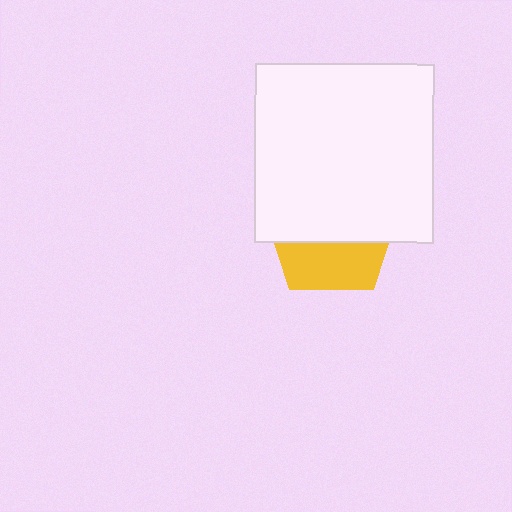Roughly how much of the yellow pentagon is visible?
A small part of it is visible (roughly 38%).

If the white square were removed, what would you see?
You would see the complete yellow pentagon.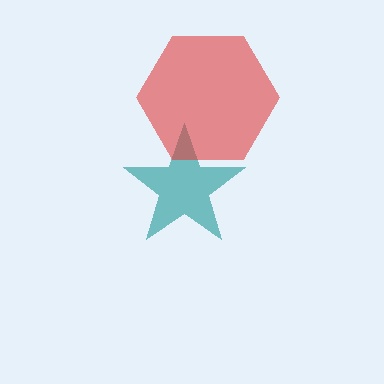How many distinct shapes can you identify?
There are 2 distinct shapes: a teal star, a red hexagon.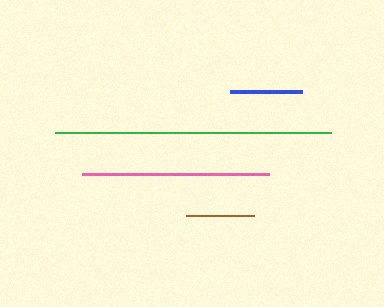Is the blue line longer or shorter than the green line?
The green line is longer than the blue line.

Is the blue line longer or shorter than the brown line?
The blue line is longer than the brown line.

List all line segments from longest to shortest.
From longest to shortest: green, pink, blue, brown.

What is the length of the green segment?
The green segment is approximately 275 pixels long.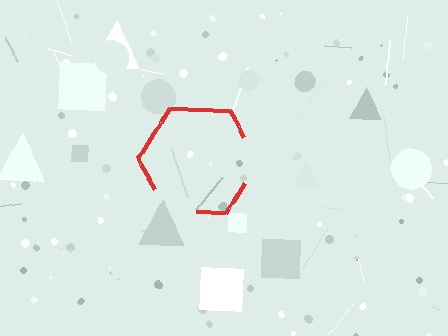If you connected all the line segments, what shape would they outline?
They would outline a hexagon.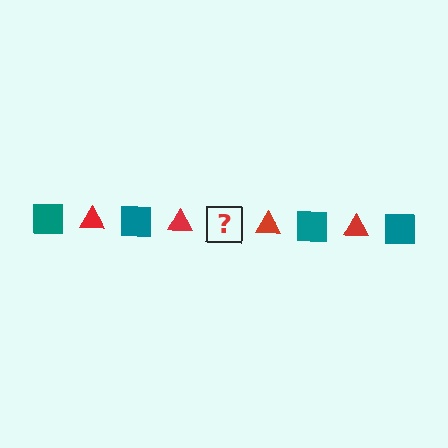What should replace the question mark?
The question mark should be replaced with a teal square.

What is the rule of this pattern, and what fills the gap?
The rule is that the pattern alternates between teal square and red triangle. The gap should be filled with a teal square.